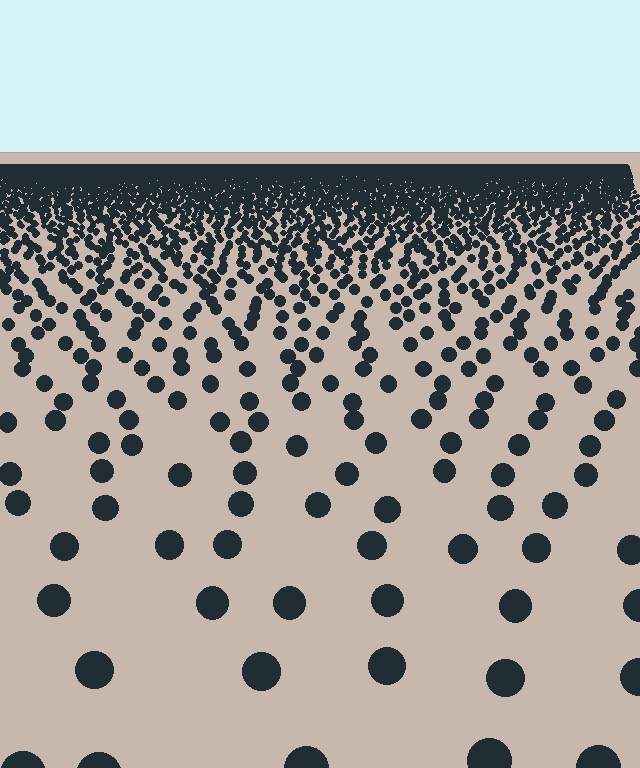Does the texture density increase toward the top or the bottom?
Density increases toward the top.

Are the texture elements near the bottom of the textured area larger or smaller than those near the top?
Larger. Near the bottom, elements are closer to the viewer and appear at a bigger on-screen size.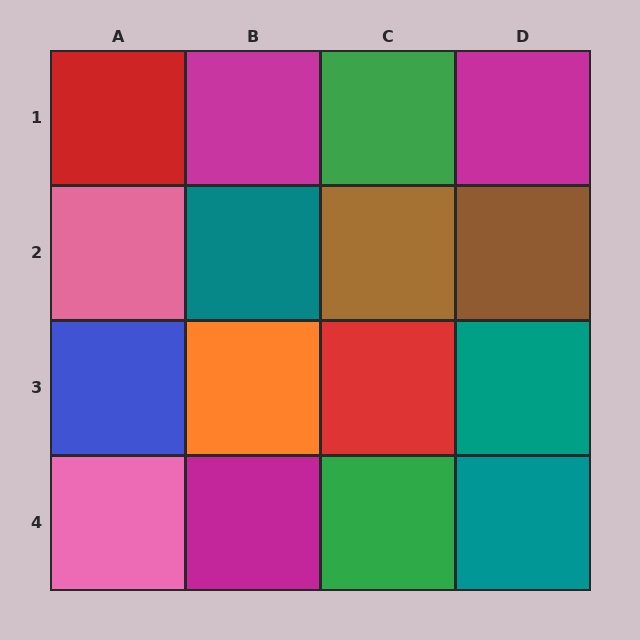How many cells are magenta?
3 cells are magenta.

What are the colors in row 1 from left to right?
Red, magenta, green, magenta.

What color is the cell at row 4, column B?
Magenta.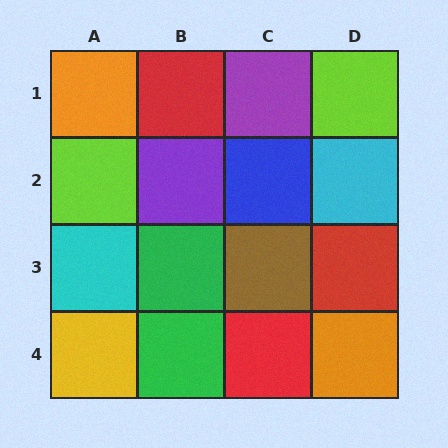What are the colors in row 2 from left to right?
Lime, purple, blue, cyan.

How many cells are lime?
2 cells are lime.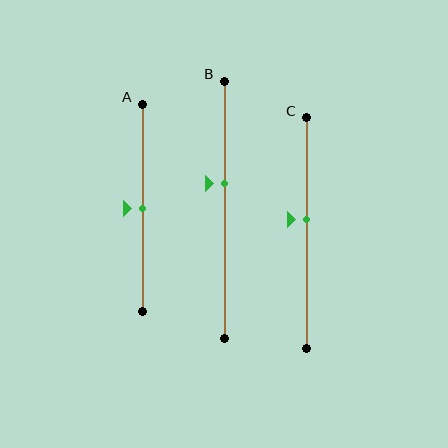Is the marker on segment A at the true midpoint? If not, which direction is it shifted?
Yes, the marker on segment A is at the true midpoint.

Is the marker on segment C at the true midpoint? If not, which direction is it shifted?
No, the marker on segment C is shifted upward by about 6% of the segment length.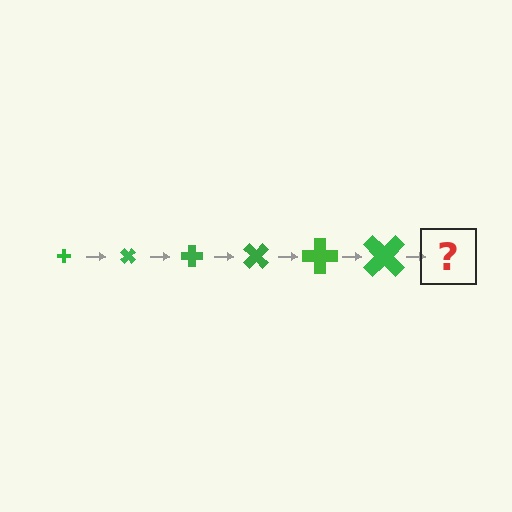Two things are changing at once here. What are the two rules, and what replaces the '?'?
The two rules are that the cross grows larger each step and it rotates 45 degrees each step. The '?' should be a cross, larger than the previous one and rotated 270 degrees from the start.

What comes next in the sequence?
The next element should be a cross, larger than the previous one and rotated 270 degrees from the start.